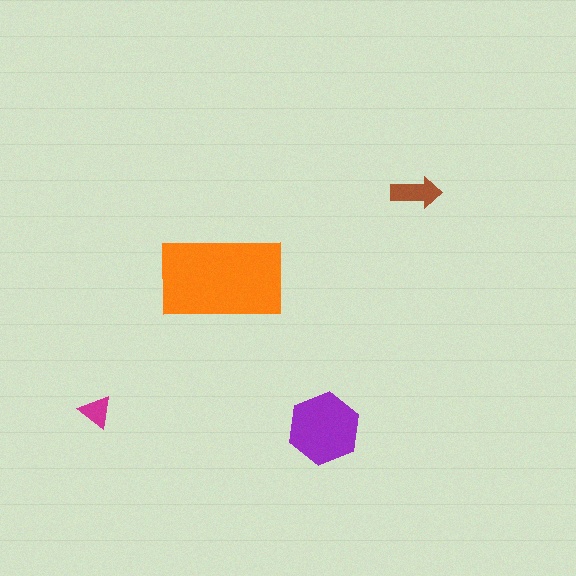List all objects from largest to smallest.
The orange rectangle, the purple hexagon, the brown arrow, the magenta triangle.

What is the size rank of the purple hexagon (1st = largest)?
2nd.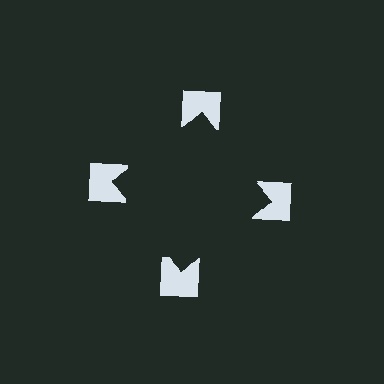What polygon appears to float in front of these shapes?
An illusory square — its edges are inferred from the aligned wedge cuts in the notched squares, not physically drawn.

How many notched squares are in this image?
There are 4 — one at each vertex of the illusory square.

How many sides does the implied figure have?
4 sides.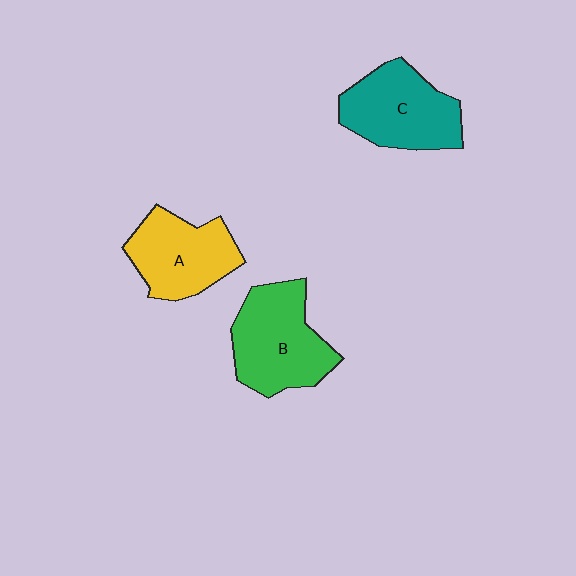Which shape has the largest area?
Shape B (green).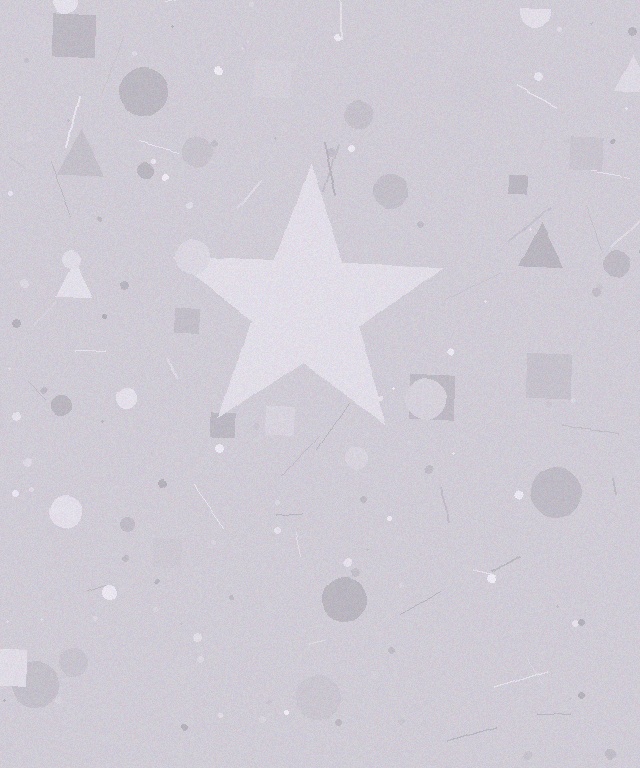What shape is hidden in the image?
A star is hidden in the image.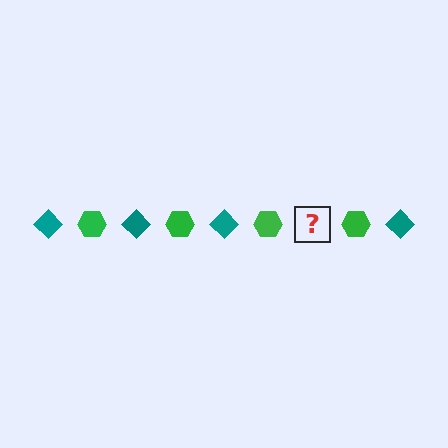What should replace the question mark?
The question mark should be replaced with a teal diamond.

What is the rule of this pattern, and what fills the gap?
The rule is that the pattern alternates between teal diamond and green hexagon. The gap should be filled with a teal diamond.